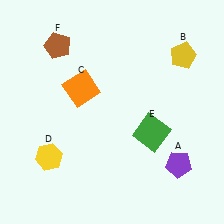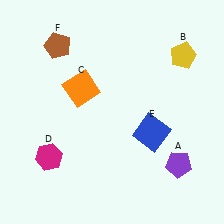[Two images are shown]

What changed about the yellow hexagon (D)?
In Image 1, D is yellow. In Image 2, it changed to magenta.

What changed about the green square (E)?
In Image 1, E is green. In Image 2, it changed to blue.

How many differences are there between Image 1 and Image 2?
There are 2 differences between the two images.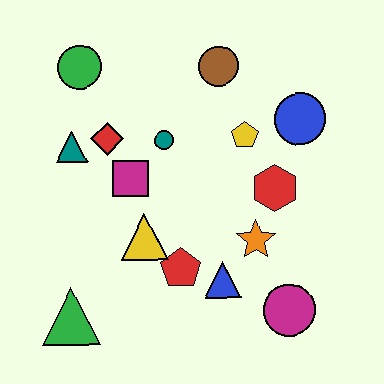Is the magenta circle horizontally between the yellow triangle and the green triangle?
No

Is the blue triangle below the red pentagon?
Yes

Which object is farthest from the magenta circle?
The green circle is farthest from the magenta circle.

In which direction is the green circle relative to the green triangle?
The green circle is above the green triangle.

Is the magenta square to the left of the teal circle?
Yes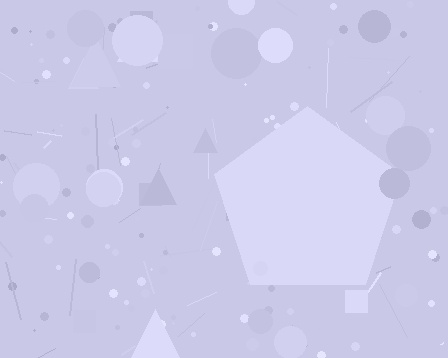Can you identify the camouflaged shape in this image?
The camouflaged shape is a pentagon.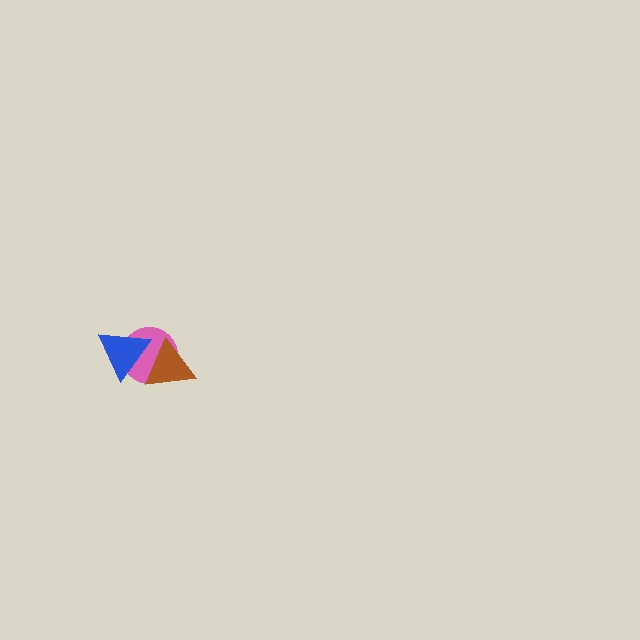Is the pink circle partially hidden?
Yes, it is partially covered by another shape.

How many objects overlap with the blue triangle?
2 objects overlap with the blue triangle.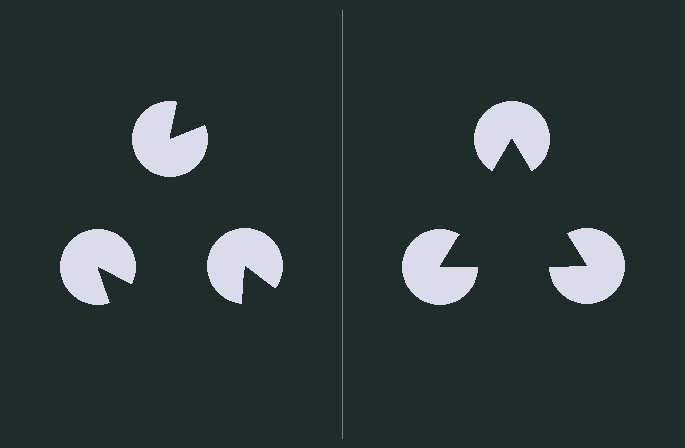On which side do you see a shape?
An illusory triangle appears on the right side. On the left side the wedge cuts are rotated, so no coherent shape forms.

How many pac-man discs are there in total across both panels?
6 — 3 on each side.